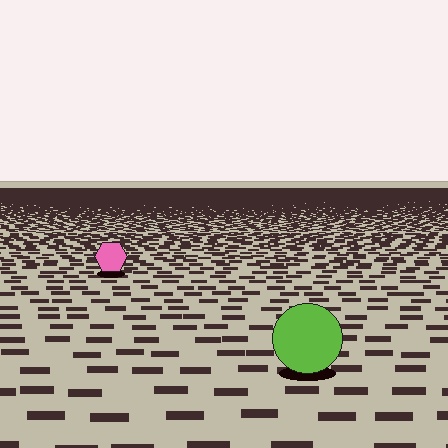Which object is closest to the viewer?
The lime circle is closest. The texture marks near it are larger and more spread out.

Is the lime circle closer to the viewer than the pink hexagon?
Yes. The lime circle is closer — you can tell from the texture gradient: the ground texture is coarser near it.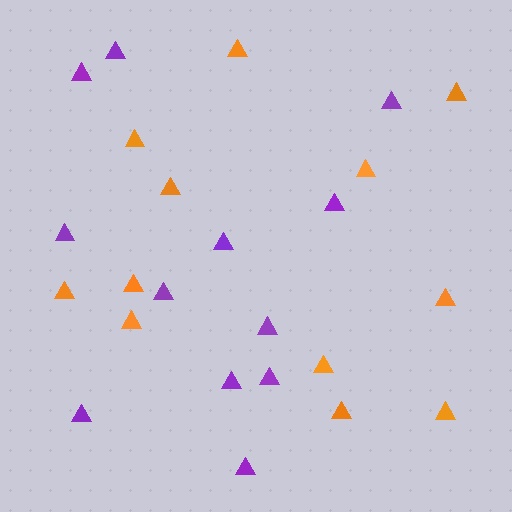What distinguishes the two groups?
There are 2 groups: one group of purple triangles (12) and one group of orange triangles (12).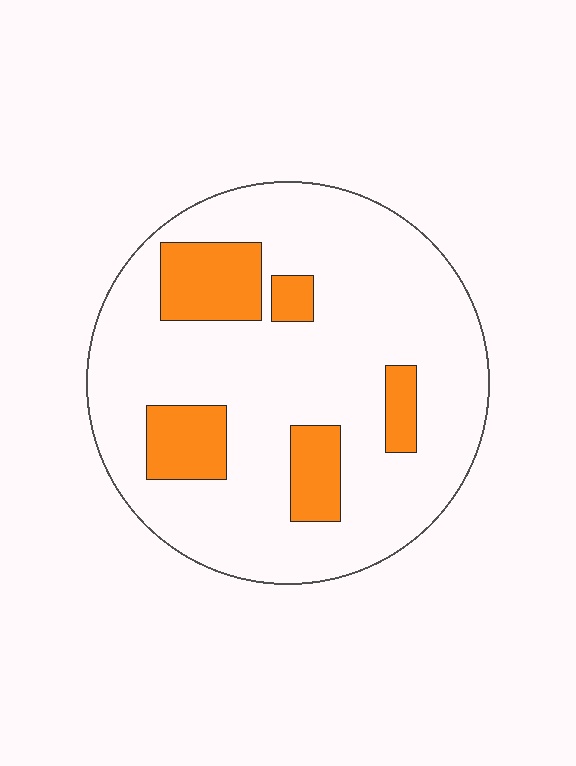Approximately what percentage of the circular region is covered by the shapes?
Approximately 20%.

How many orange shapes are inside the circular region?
5.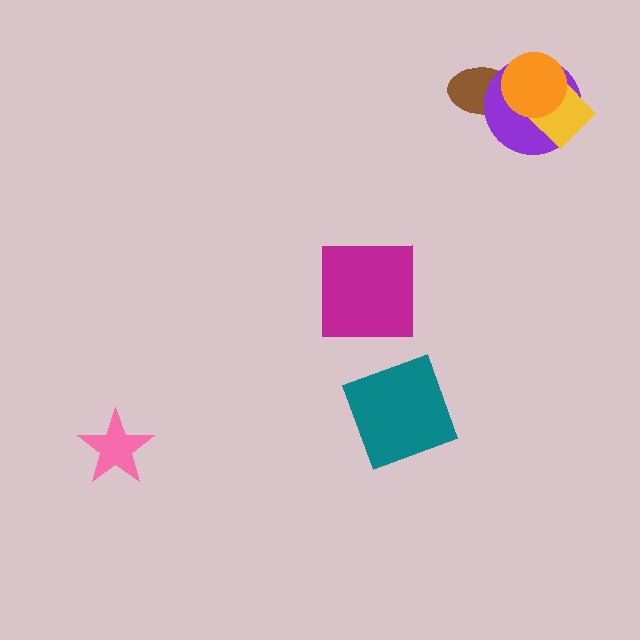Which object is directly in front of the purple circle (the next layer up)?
The yellow diamond is directly in front of the purple circle.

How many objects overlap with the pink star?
0 objects overlap with the pink star.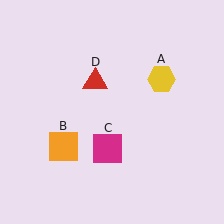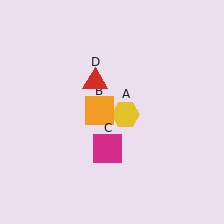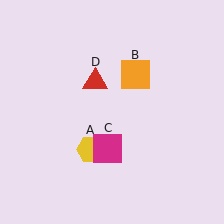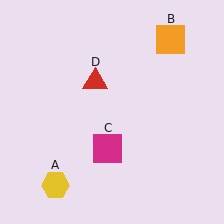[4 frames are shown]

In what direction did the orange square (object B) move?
The orange square (object B) moved up and to the right.